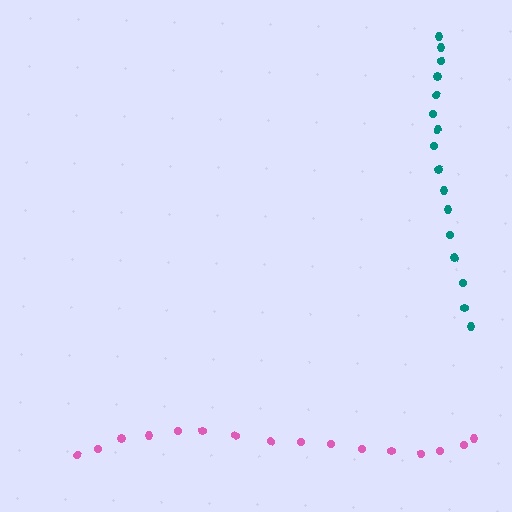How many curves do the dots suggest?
There are 2 distinct paths.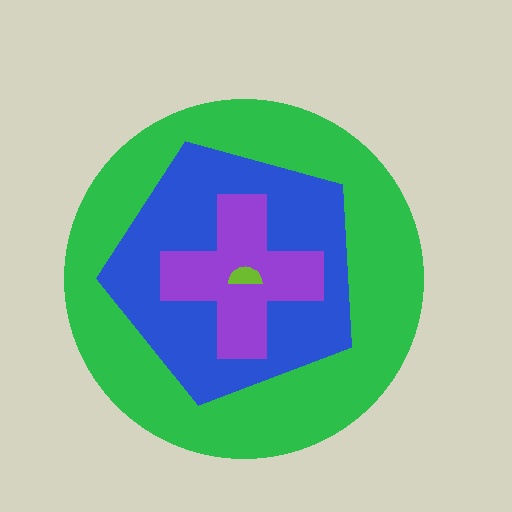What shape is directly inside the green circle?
The blue pentagon.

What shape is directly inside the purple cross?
The lime semicircle.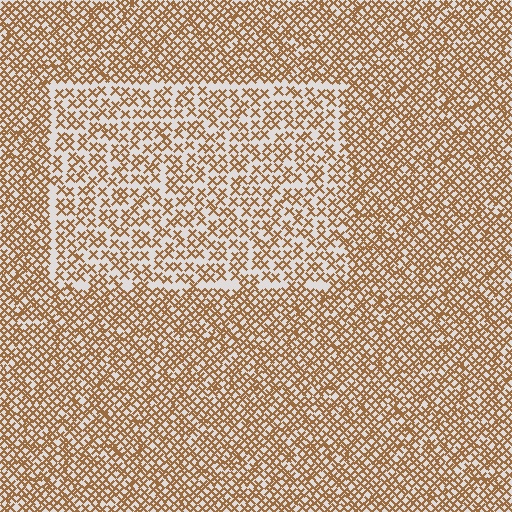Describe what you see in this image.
The image contains small brown elements arranged at two different densities. A rectangle-shaped region is visible where the elements are less densely packed than the surrounding area.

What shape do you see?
I see a rectangle.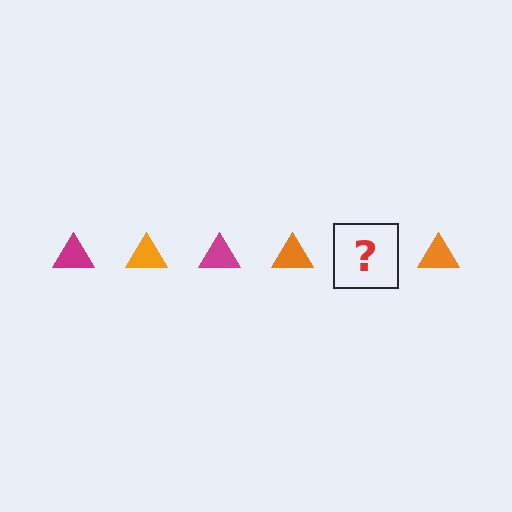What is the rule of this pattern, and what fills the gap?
The rule is that the pattern cycles through magenta, orange triangles. The gap should be filled with a magenta triangle.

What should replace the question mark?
The question mark should be replaced with a magenta triangle.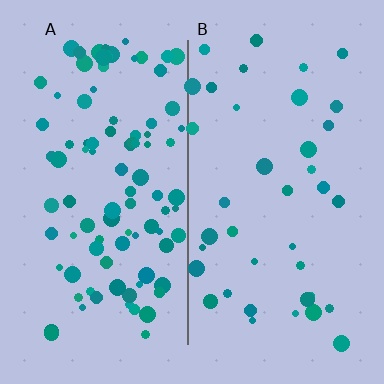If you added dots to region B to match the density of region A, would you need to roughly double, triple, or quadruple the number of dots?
Approximately triple.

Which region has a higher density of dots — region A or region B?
A (the left).